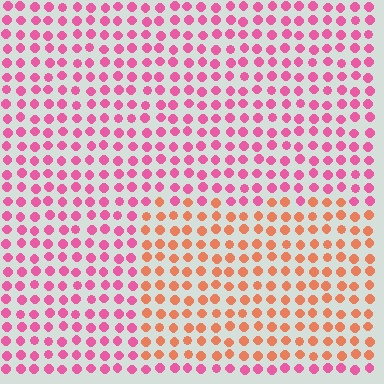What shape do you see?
I see a rectangle.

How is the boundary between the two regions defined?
The boundary is defined purely by a slight shift in hue (about 45 degrees). Spacing, size, and orientation are identical on both sides.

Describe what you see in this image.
The image is filled with small pink elements in a uniform arrangement. A rectangle-shaped region is visible where the elements are tinted to a slightly different hue, forming a subtle color boundary.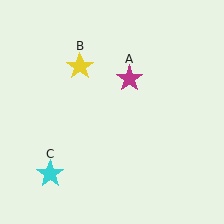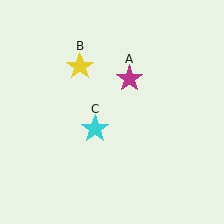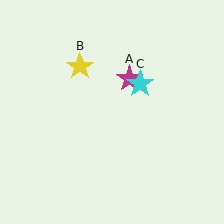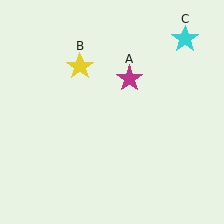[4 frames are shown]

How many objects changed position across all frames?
1 object changed position: cyan star (object C).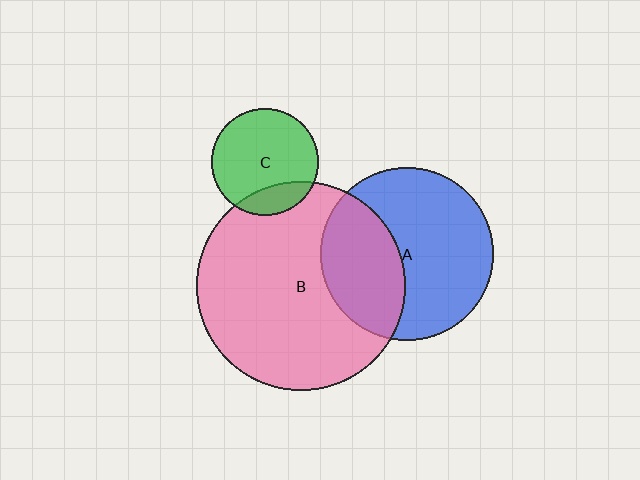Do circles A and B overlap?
Yes.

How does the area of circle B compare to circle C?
Approximately 3.8 times.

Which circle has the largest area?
Circle B (pink).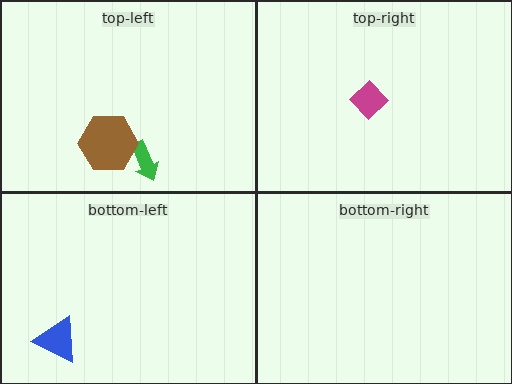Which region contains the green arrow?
The top-left region.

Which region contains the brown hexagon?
The top-left region.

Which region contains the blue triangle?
The bottom-left region.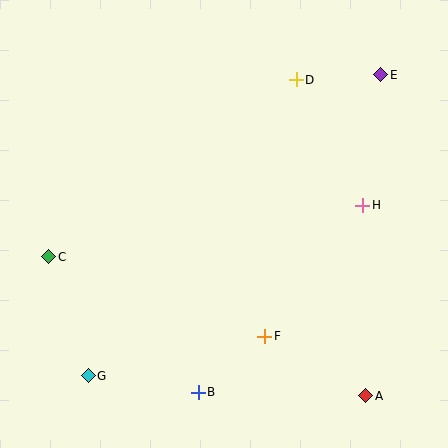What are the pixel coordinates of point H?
Point H is at (363, 205).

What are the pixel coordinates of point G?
Point G is at (88, 376).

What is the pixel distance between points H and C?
The distance between H and C is 319 pixels.